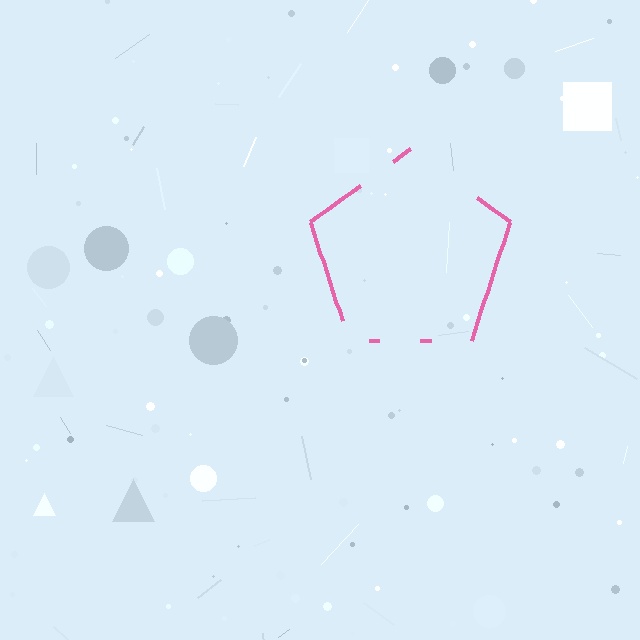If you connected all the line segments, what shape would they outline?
They would outline a pentagon.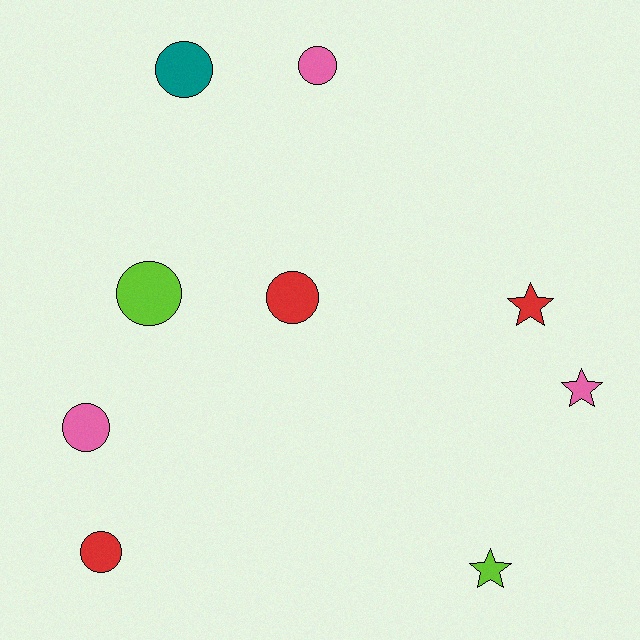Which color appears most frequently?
Pink, with 3 objects.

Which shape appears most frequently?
Circle, with 6 objects.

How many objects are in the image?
There are 9 objects.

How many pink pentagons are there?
There are no pink pentagons.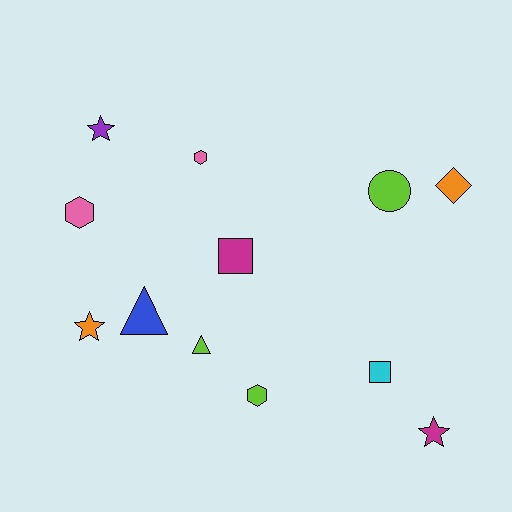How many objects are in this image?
There are 12 objects.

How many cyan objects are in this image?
There is 1 cyan object.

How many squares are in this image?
There are 2 squares.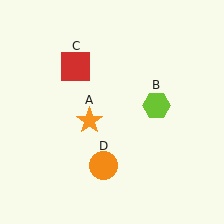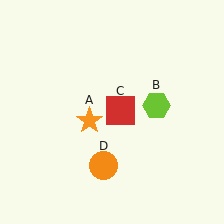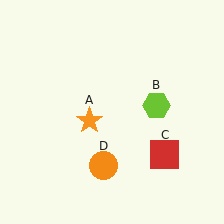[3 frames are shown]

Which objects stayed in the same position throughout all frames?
Orange star (object A) and lime hexagon (object B) and orange circle (object D) remained stationary.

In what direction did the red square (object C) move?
The red square (object C) moved down and to the right.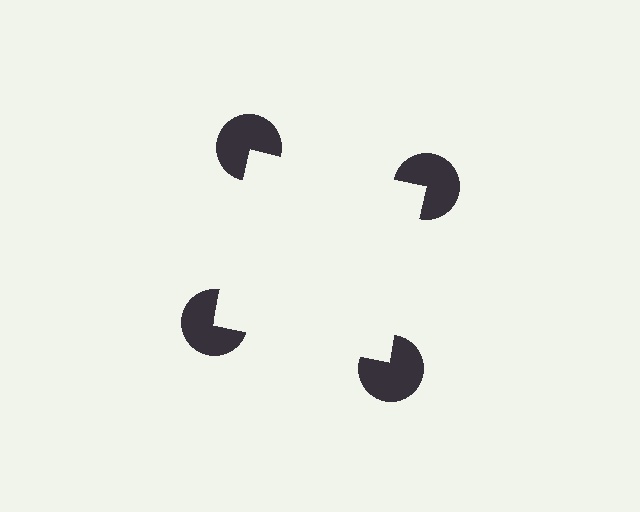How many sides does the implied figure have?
4 sides.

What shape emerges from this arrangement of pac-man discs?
An illusory square — its edges are inferred from the aligned wedge cuts in the pac-man discs, not physically drawn.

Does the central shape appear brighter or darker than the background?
It typically appears slightly brighter than the background, even though no actual brightness change is drawn.